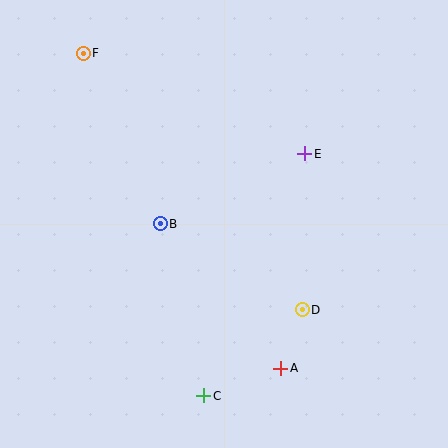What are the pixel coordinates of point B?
Point B is at (160, 224).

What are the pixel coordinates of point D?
Point D is at (302, 310).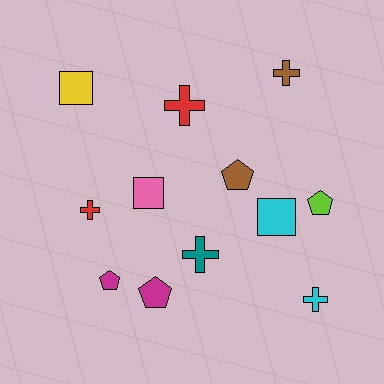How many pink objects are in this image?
There is 1 pink object.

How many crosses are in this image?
There are 5 crosses.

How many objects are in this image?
There are 12 objects.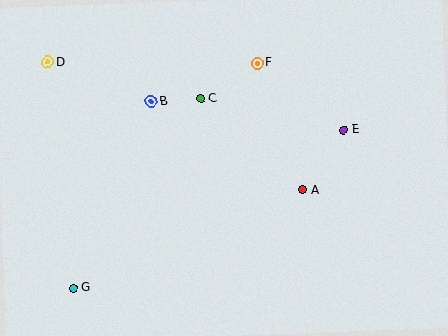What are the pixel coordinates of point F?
Point F is at (258, 63).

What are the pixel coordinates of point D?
Point D is at (48, 62).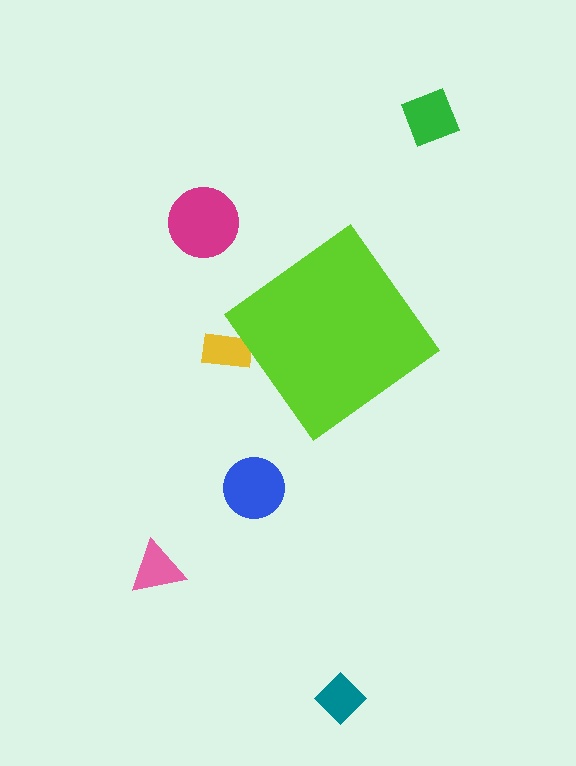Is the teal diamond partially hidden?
No, the teal diamond is fully visible.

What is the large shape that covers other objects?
A lime diamond.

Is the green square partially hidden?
No, the green square is fully visible.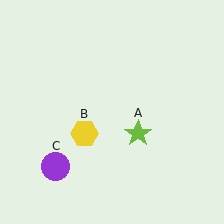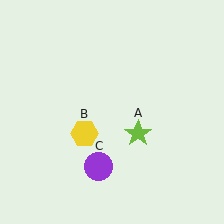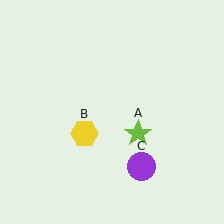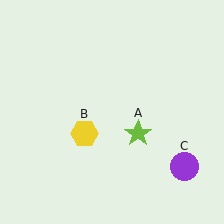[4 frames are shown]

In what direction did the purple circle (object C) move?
The purple circle (object C) moved right.